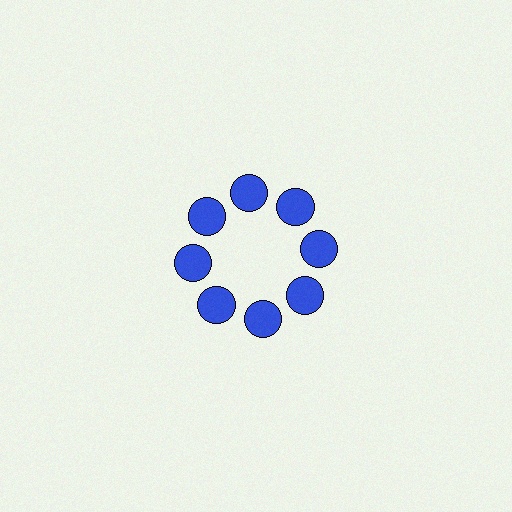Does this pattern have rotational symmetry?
Yes, this pattern has 8-fold rotational symmetry. It looks the same after rotating 45 degrees around the center.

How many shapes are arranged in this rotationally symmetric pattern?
There are 8 shapes, arranged in 8 groups of 1.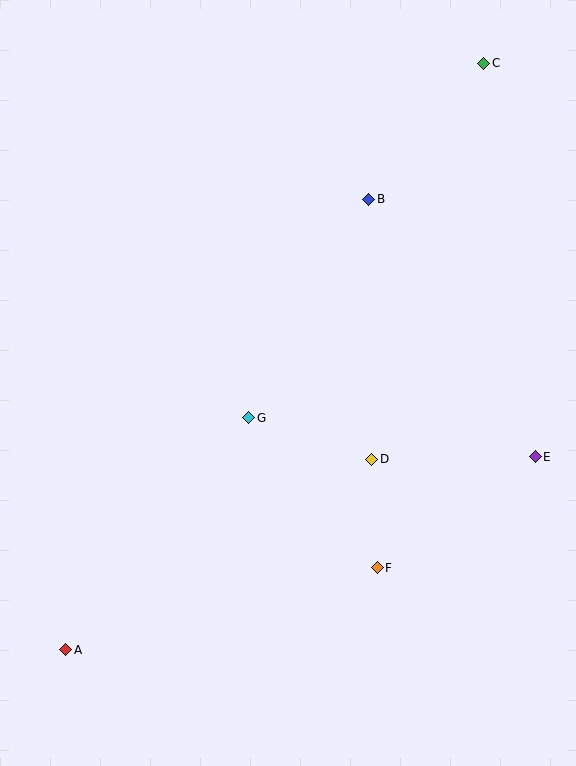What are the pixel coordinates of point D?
Point D is at (372, 459).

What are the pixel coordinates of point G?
Point G is at (249, 418).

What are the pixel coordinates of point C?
Point C is at (484, 63).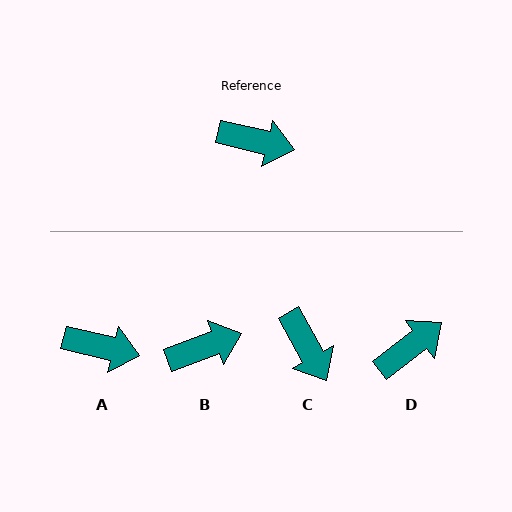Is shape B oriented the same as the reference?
No, it is off by about 34 degrees.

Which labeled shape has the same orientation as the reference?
A.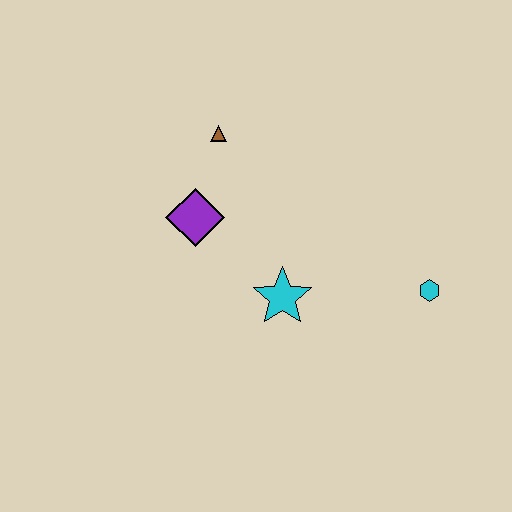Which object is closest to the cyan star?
The purple diamond is closest to the cyan star.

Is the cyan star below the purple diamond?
Yes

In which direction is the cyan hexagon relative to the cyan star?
The cyan hexagon is to the right of the cyan star.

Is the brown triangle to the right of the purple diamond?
Yes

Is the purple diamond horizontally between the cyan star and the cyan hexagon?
No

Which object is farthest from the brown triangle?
The cyan hexagon is farthest from the brown triangle.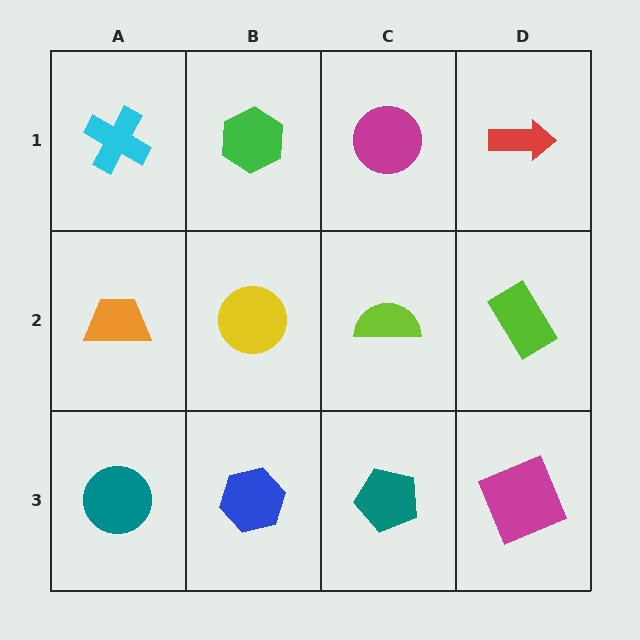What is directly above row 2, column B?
A green hexagon.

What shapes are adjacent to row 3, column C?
A lime semicircle (row 2, column C), a blue hexagon (row 3, column B), a magenta square (row 3, column D).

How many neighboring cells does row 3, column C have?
3.